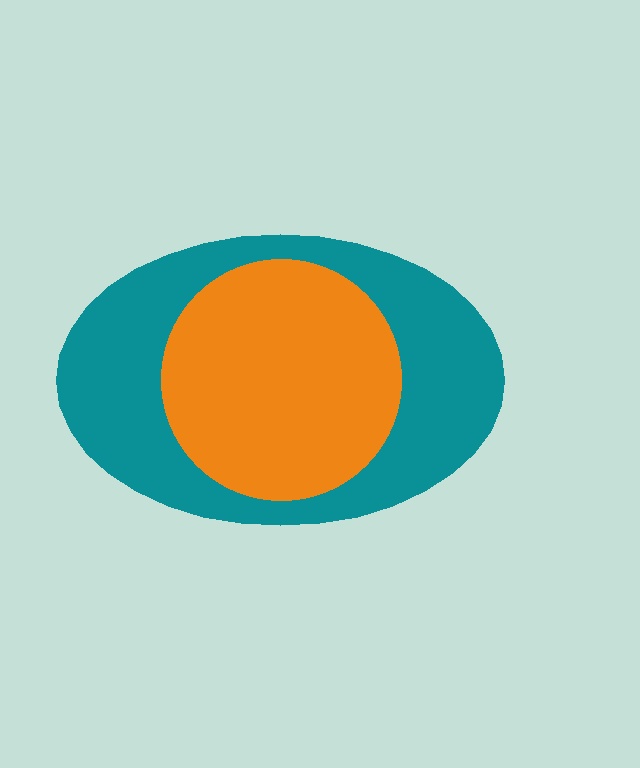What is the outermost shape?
The teal ellipse.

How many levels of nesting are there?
2.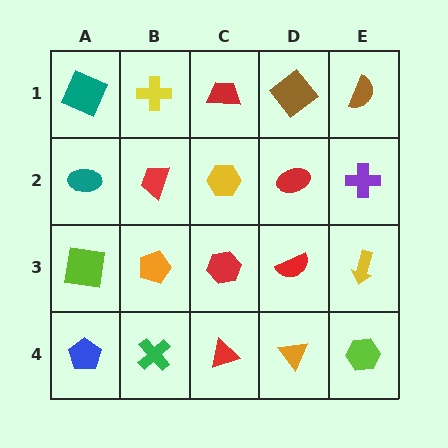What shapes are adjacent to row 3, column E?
A purple cross (row 2, column E), a lime hexagon (row 4, column E), a red semicircle (row 3, column D).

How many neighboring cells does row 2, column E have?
3.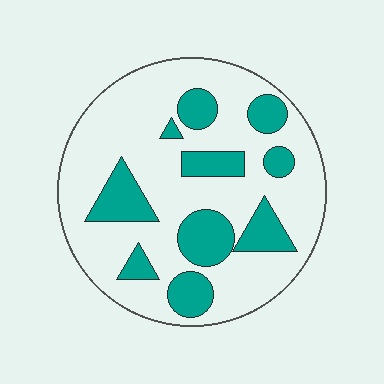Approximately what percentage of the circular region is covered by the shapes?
Approximately 25%.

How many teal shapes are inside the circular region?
10.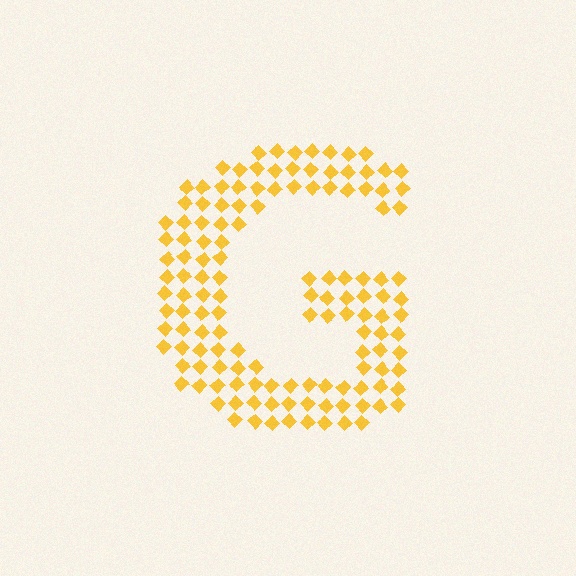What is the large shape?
The large shape is the letter G.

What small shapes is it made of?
It is made of small diamonds.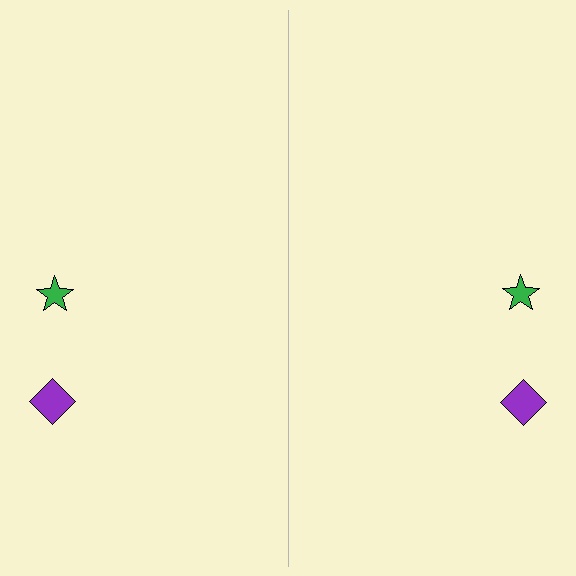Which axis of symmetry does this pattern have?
The pattern has a vertical axis of symmetry running through the center of the image.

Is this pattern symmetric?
Yes, this pattern has bilateral (reflection) symmetry.